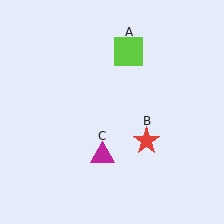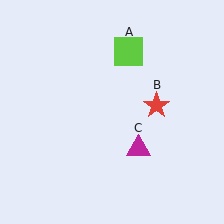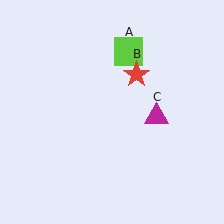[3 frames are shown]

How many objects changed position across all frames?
2 objects changed position: red star (object B), magenta triangle (object C).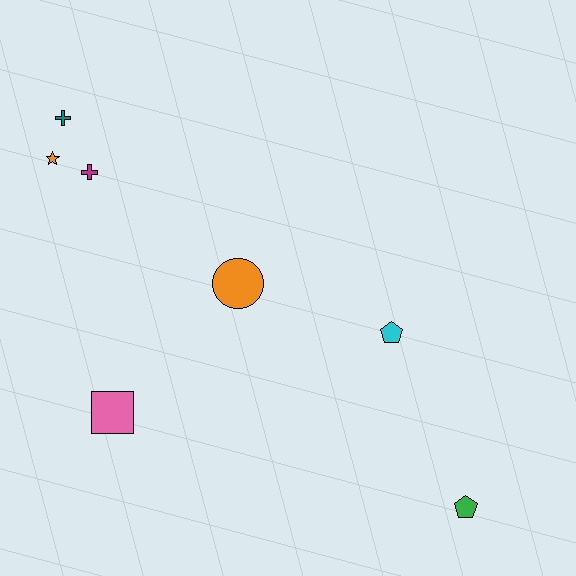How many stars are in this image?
There is 1 star.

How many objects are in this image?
There are 7 objects.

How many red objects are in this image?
There are no red objects.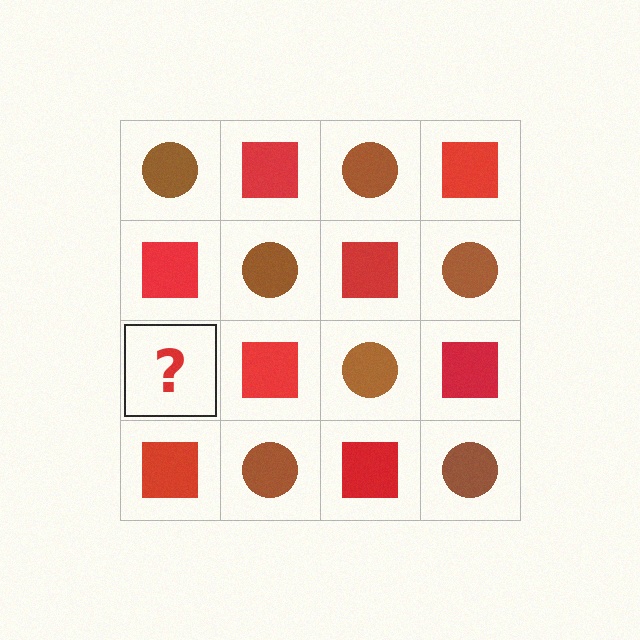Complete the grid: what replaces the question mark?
The question mark should be replaced with a brown circle.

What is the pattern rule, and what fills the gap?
The rule is that it alternates brown circle and red square in a checkerboard pattern. The gap should be filled with a brown circle.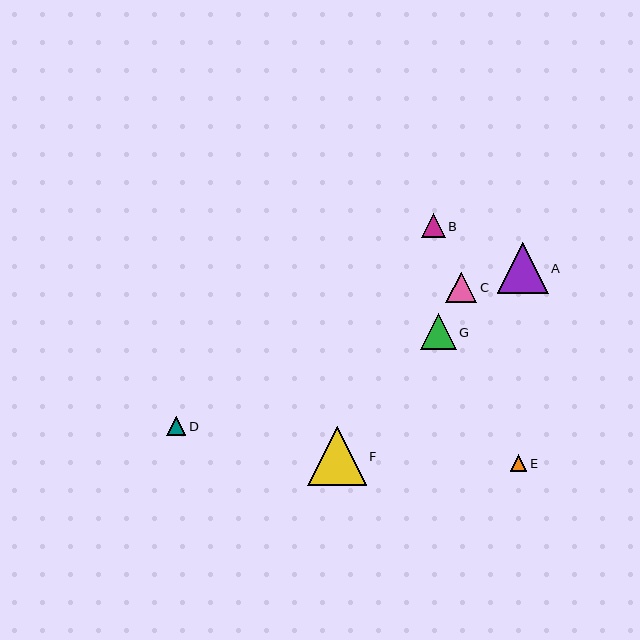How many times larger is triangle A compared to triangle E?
Triangle A is approximately 3.1 times the size of triangle E.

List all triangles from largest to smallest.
From largest to smallest: F, A, G, C, B, D, E.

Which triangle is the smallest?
Triangle E is the smallest with a size of approximately 17 pixels.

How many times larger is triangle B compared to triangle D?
Triangle B is approximately 1.2 times the size of triangle D.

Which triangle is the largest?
Triangle F is the largest with a size of approximately 59 pixels.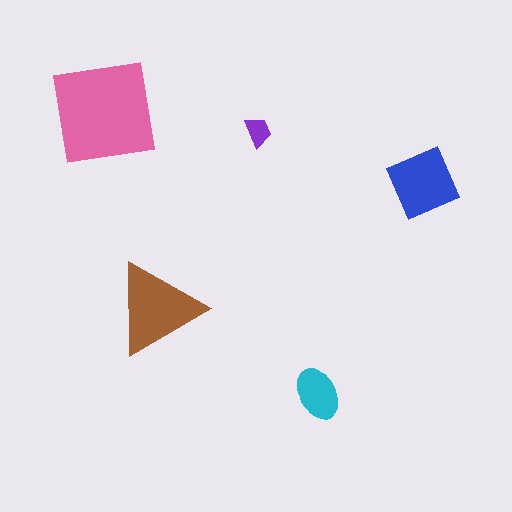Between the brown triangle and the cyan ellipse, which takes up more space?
The brown triangle.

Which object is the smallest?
The purple trapezoid.